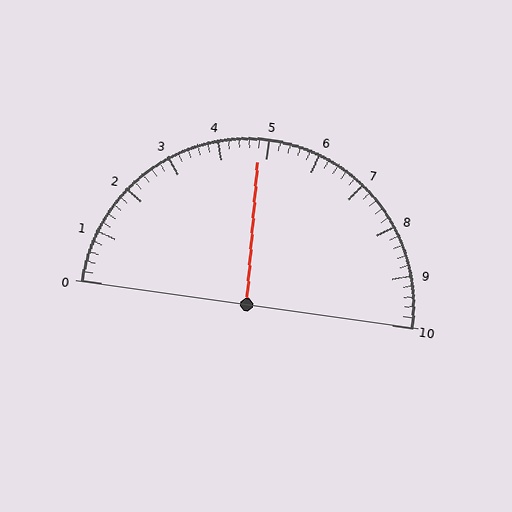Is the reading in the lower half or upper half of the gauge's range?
The reading is in the lower half of the range (0 to 10).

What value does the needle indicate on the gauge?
The needle indicates approximately 4.8.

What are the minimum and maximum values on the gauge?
The gauge ranges from 0 to 10.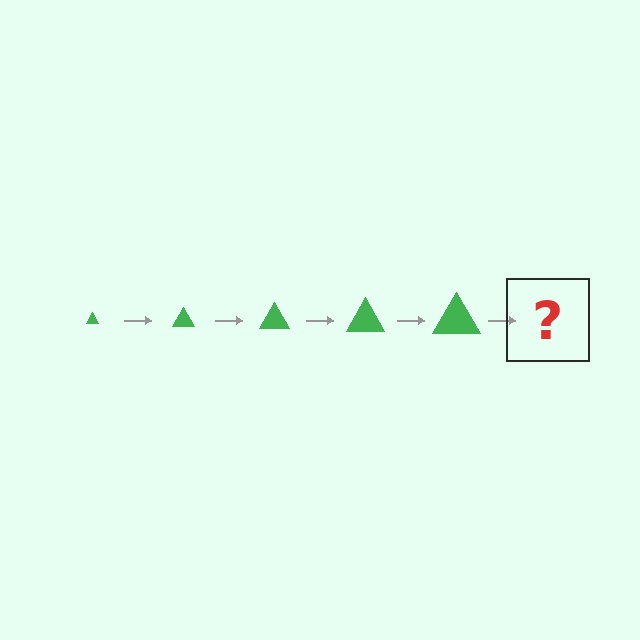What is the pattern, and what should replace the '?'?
The pattern is that the triangle gets progressively larger each step. The '?' should be a green triangle, larger than the previous one.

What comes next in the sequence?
The next element should be a green triangle, larger than the previous one.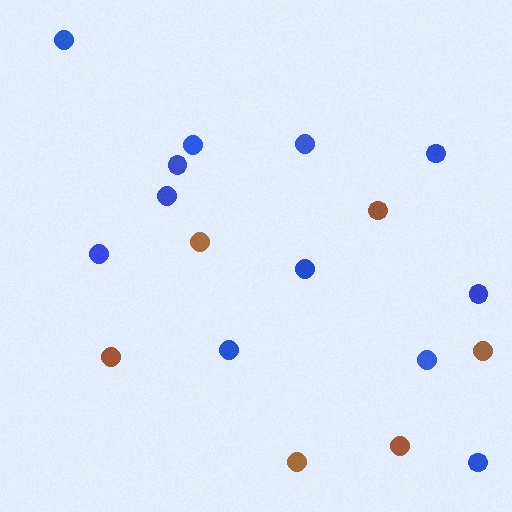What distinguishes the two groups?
There are 2 groups: one group of brown circles (6) and one group of blue circles (12).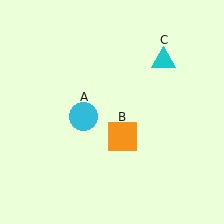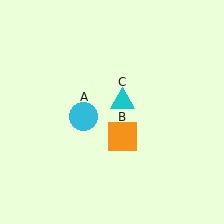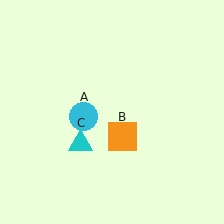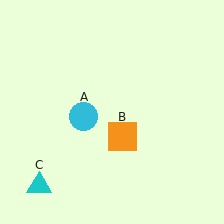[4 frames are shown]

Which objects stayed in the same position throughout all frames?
Cyan circle (object A) and orange square (object B) remained stationary.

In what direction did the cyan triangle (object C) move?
The cyan triangle (object C) moved down and to the left.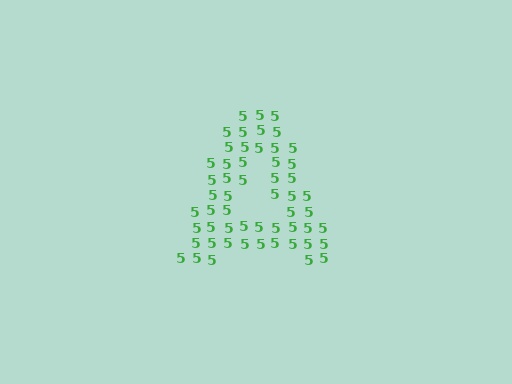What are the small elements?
The small elements are digit 5's.